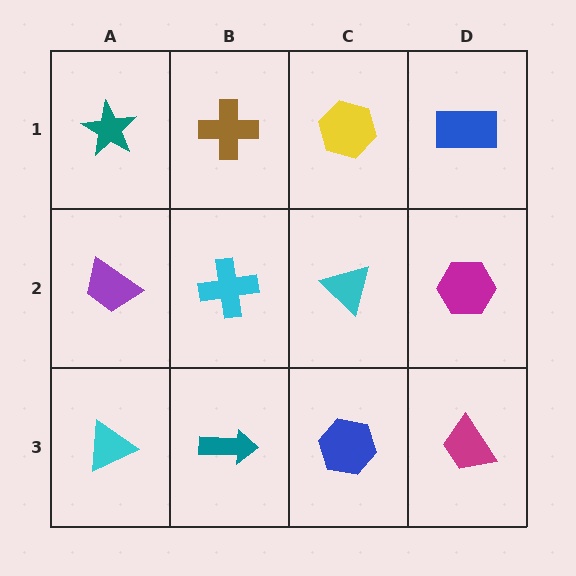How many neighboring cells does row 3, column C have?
3.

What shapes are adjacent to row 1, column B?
A cyan cross (row 2, column B), a teal star (row 1, column A), a yellow hexagon (row 1, column C).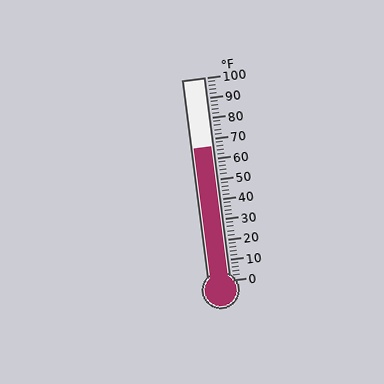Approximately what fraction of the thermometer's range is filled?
The thermometer is filled to approximately 65% of its range.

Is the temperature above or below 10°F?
The temperature is above 10°F.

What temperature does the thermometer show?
The thermometer shows approximately 66°F.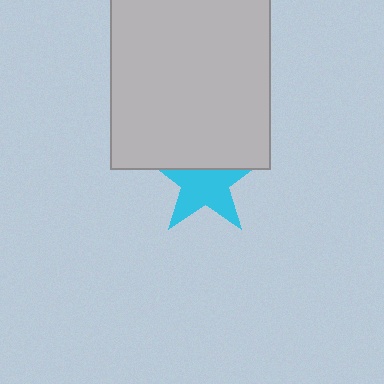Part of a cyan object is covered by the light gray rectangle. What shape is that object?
It is a star.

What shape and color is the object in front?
The object in front is a light gray rectangle.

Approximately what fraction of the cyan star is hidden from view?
Roughly 37% of the cyan star is hidden behind the light gray rectangle.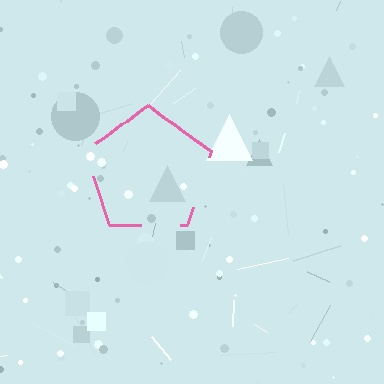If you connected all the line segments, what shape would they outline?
They would outline a pentagon.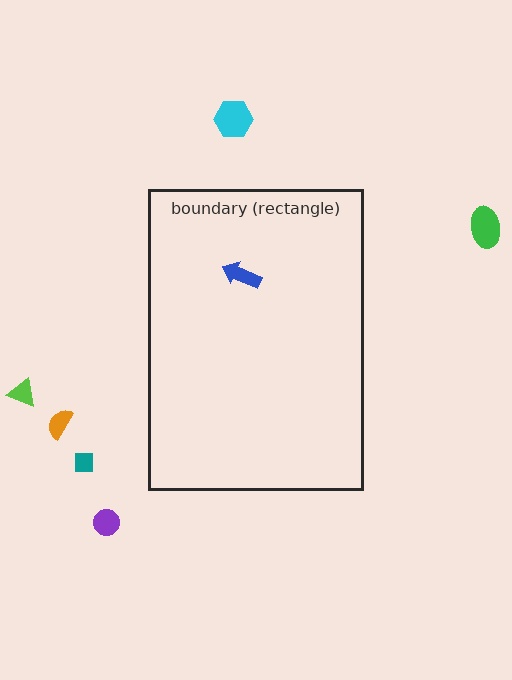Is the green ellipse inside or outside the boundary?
Outside.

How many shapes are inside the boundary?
1 inside, 6 outside.